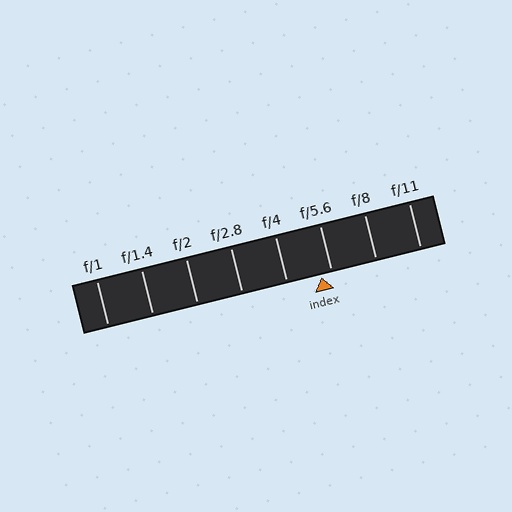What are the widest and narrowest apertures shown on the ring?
The widest aperture shown is f/1 and the narrowest is f/11.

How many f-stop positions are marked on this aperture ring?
There are 8 f-stop positions marked.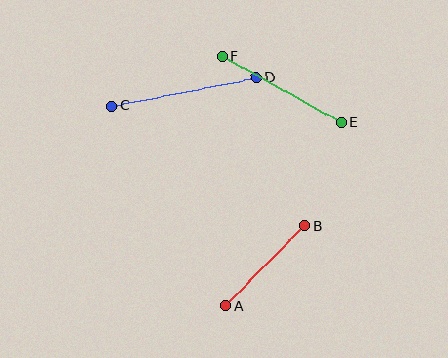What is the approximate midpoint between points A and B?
The midpoint is at approximately (265, 266) pixels.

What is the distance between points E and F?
The distance is approximately 136 pixels.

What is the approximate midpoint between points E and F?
The midpoint is at approximately (282, 89) pixels.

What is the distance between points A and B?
The distance is approximately 112 pixels.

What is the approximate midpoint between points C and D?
The midpoint is at approximately (184, 92) pixels.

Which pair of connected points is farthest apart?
Points C and D are farthest apart.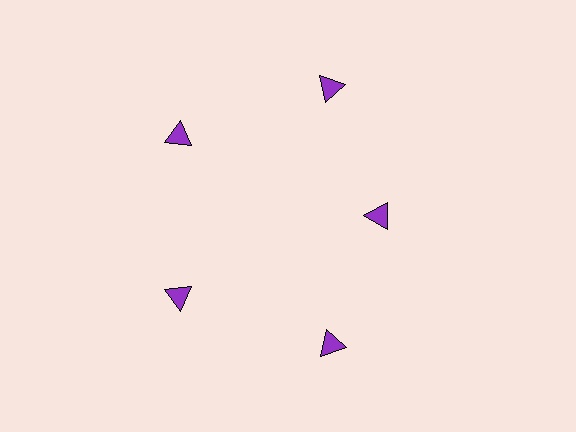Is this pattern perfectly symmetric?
No. The 5 purple triangles are arranged in a ring, but one element near the 3 o'clock position is pulled inward toward the center, breaking the 5-fold rotational symmetry.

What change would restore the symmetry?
The symmetry would be restored by moving it outward, back onto the ring so that all 5 triangles sit at equal angles and equal distance from the center.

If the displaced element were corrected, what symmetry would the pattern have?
It would have 5-fold rotational symmetry — the pattern would map onto itself every 72 degrees.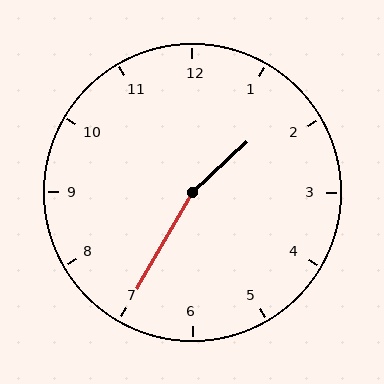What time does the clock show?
1:35.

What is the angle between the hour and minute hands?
Approximately 162 degrees.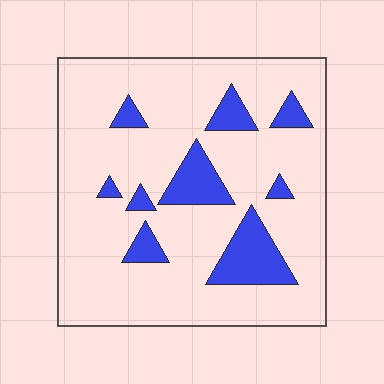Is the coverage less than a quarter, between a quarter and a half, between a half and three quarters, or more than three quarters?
Less than a quarter.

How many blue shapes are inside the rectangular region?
9.